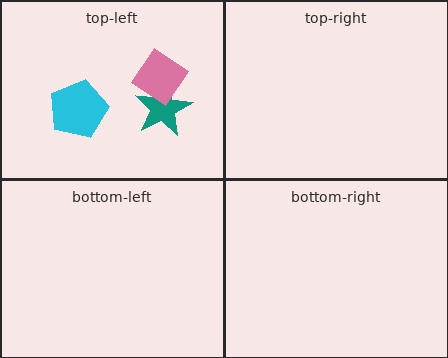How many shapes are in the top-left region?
3.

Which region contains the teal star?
The top-left region.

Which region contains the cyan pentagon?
The top-left region.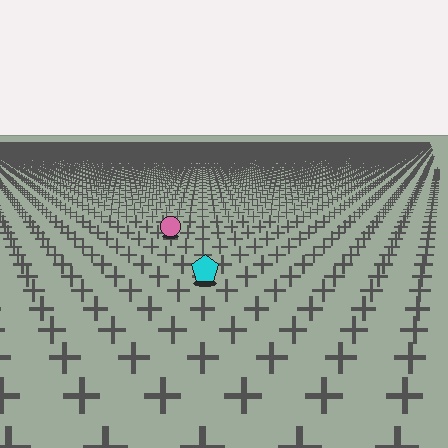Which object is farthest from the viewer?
The pink circle is farthest from the viewer. It appears smaller and the ground texture around it is denser.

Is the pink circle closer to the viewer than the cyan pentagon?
No. The cyan pentagon is closer — you can tell from the texture gradient: the ground texture is coarser near it.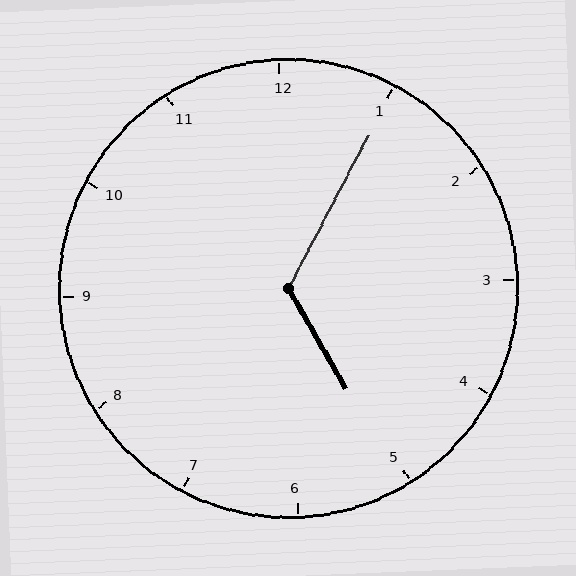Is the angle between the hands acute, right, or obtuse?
It is obtuse.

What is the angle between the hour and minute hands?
Approximately 122 degrees.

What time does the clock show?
5:05.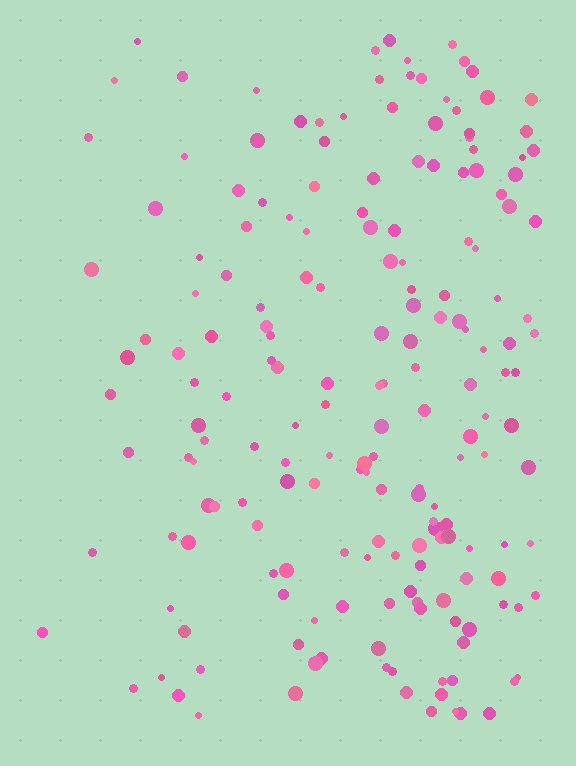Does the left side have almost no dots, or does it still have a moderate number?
Still a moderate number, just noticeably fewer than the right.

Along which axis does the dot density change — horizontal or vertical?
Horizontal.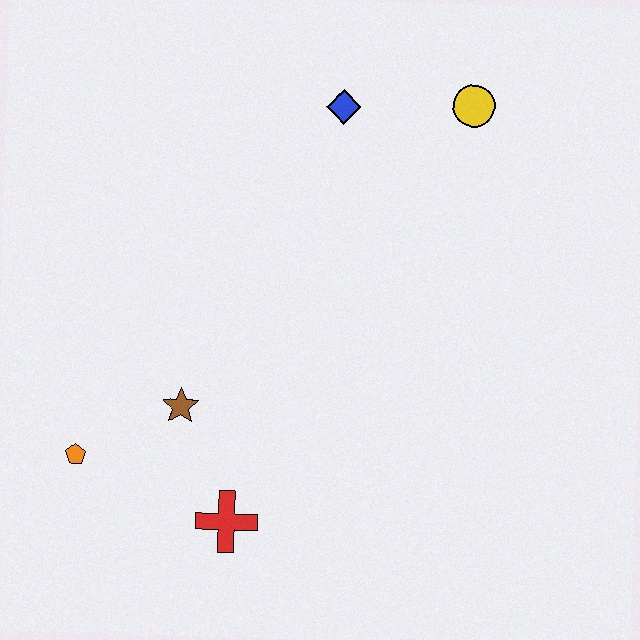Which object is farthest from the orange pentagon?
The yellow circle is farthest from the orange pentagon.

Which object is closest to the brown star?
The orange pentagon is closest to the brown star.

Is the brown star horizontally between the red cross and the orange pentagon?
Yes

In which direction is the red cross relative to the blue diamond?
The red cross is below the blue diamond.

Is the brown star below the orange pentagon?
No